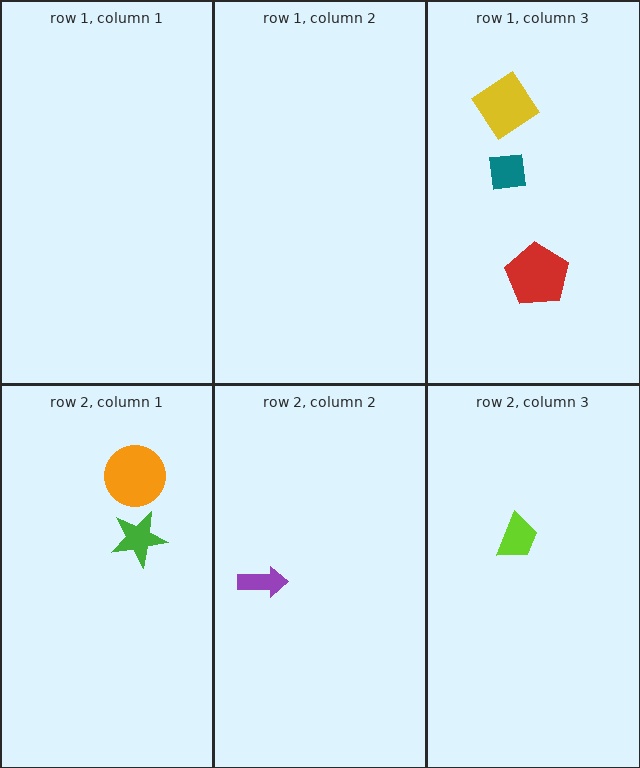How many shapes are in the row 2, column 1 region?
2.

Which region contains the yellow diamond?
The row 1, column 3 region.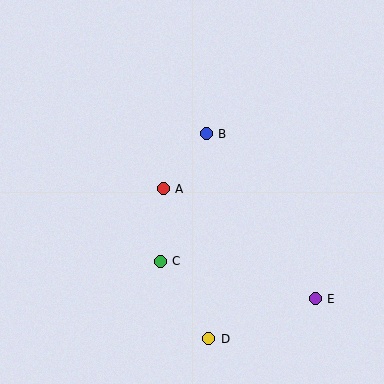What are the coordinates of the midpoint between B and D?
The midpoint between B and D is at (207, 236).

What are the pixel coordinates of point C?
Point C is at (160, 261).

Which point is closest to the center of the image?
Point A at (163, 189) is closest to the center.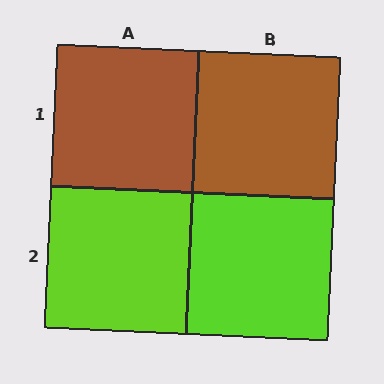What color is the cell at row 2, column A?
Lime.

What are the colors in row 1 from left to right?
Brown, brown.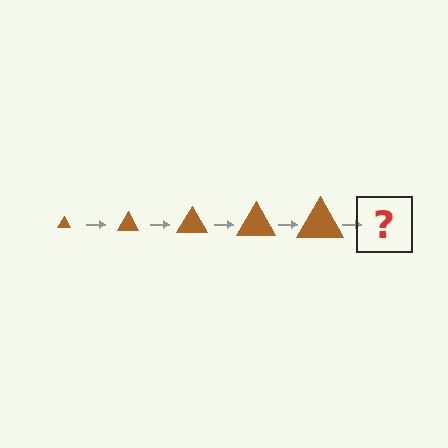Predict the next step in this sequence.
The next step is a brown triangle, larger than the previous one.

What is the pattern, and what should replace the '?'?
The pattern is that the triangle gets progressively larger each step. The '?' should be a brown triangle, larger than the previous one.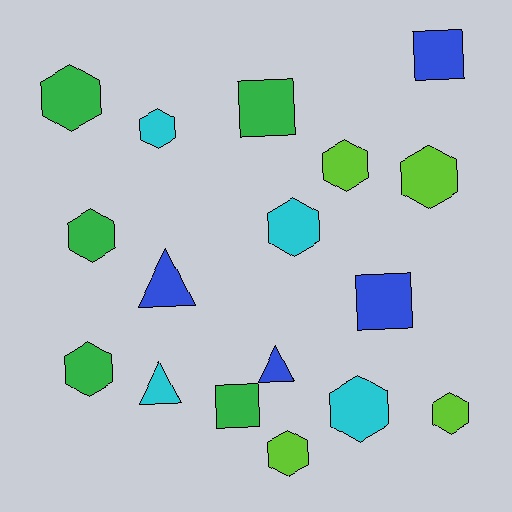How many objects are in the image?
There are 17 objects.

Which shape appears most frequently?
Hexagon, with 10 objects.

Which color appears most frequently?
Green, with 5 objects.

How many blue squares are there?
There are 2 blue squares.